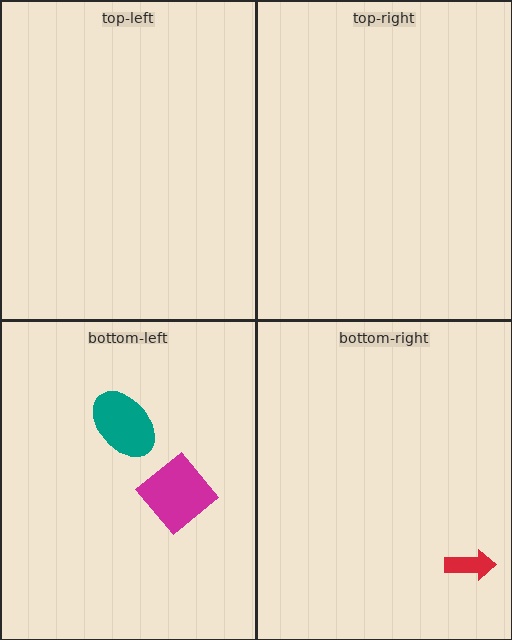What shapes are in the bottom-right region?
The red arrow.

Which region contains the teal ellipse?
The bottom-left region.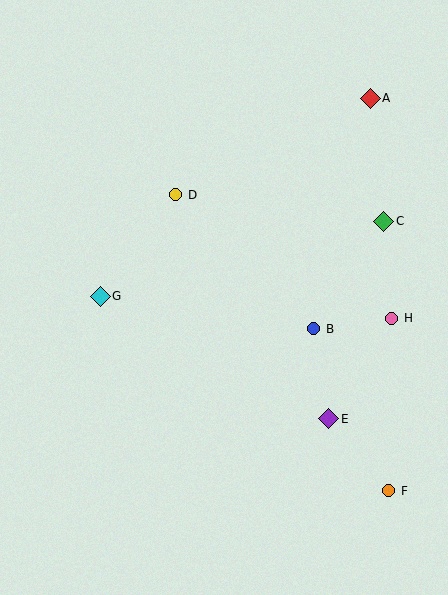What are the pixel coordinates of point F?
Point F is at (389, 491).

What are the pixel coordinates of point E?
Point E is at (329, 419).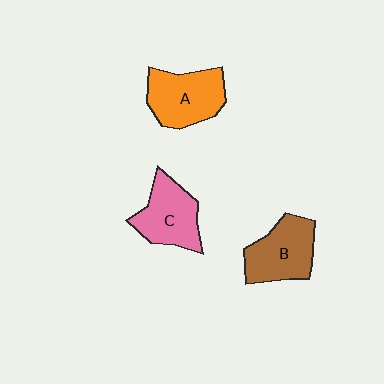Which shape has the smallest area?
Shape C (pink).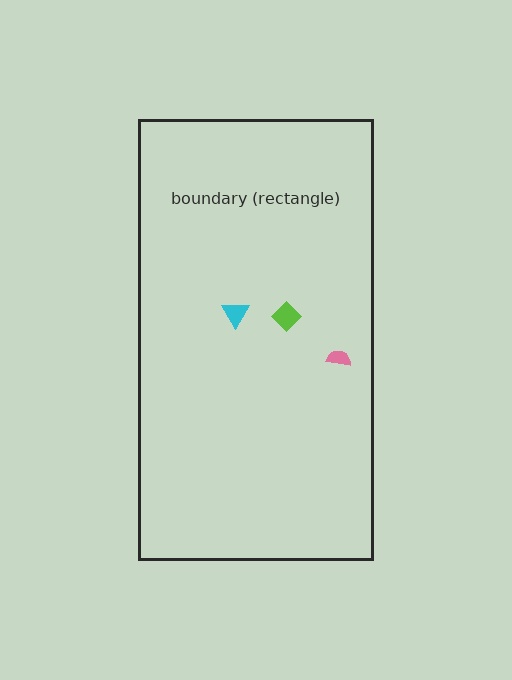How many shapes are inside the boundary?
3 inside, 0 outside.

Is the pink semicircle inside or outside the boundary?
Inside.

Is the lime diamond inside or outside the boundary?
Inside.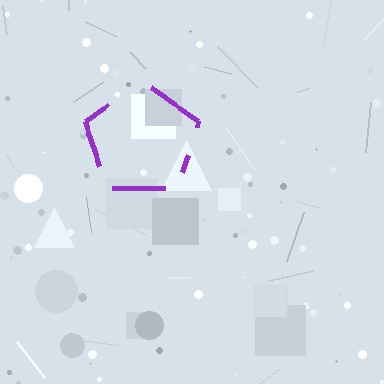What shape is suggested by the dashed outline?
The dashed outline suggests a pentagon.